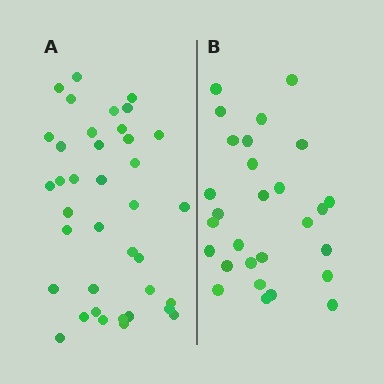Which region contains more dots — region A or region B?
Region A (the left region) has more dots.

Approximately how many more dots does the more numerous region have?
Region A has roughly 10 or so more dots than region B.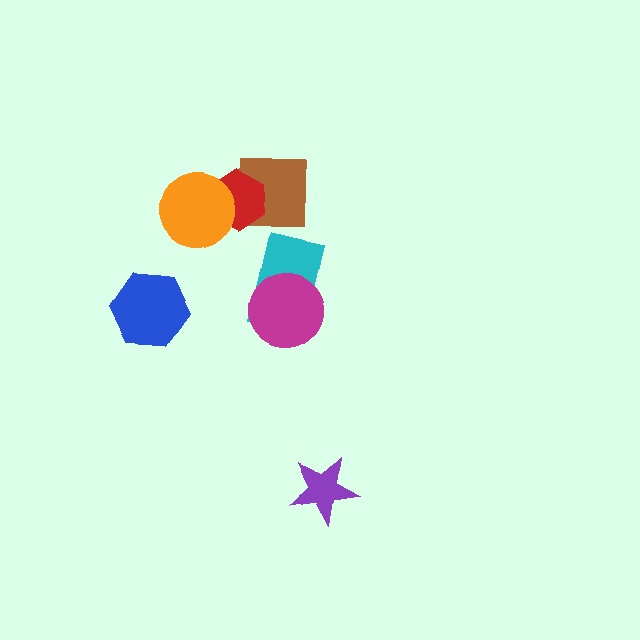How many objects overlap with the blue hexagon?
0 objects overlap with the blue hexagon.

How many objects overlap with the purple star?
0 objects overlap with the purple star.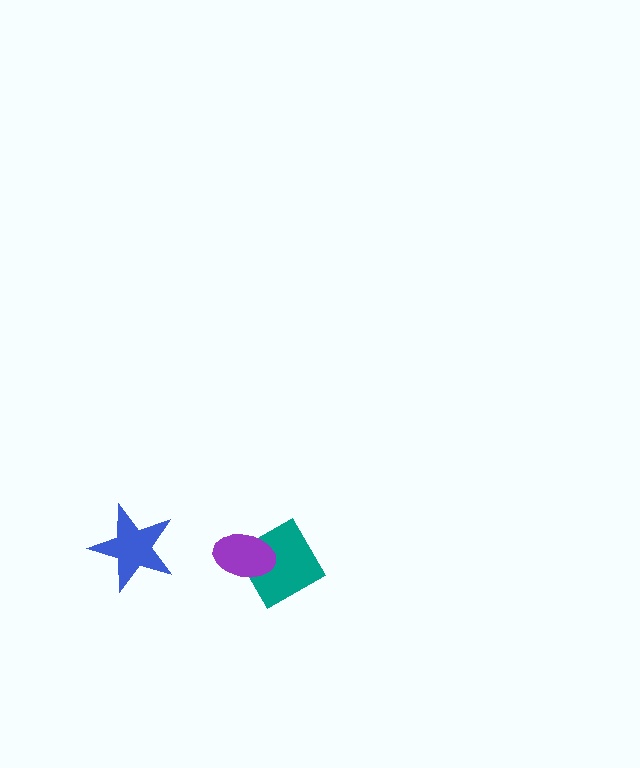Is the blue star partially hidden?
No, no other shape covers it.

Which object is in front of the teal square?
The purple ellipse is in front of the teal square.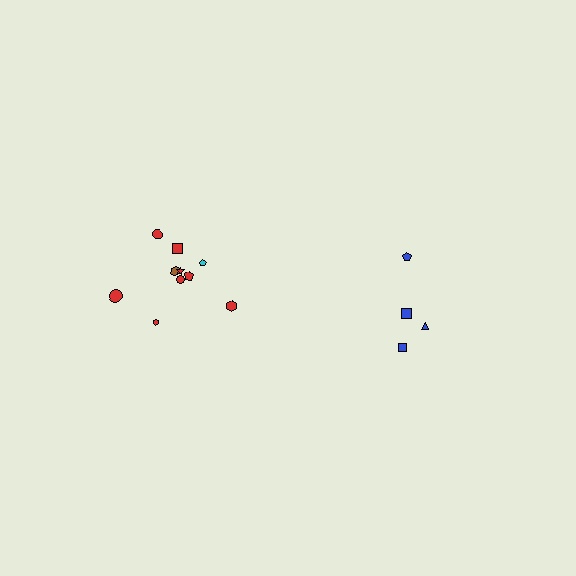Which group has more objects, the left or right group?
The left group.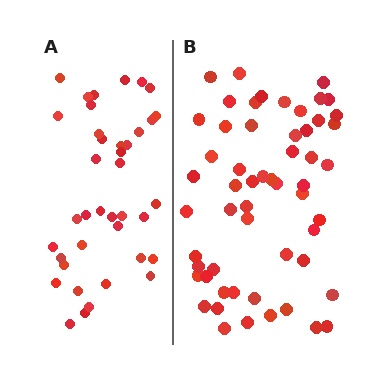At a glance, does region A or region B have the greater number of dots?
Region B (the right region) has more dots.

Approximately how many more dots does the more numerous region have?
Region B has approximately 15 more dots than region A.